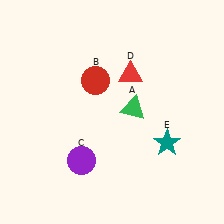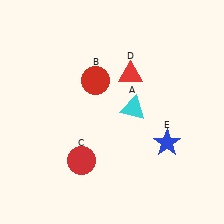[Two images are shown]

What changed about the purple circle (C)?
In Image 1, C is purple. In Image 2, it changed to red.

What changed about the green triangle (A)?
In Image 1, A is green. In Image 2, it changed to cyan.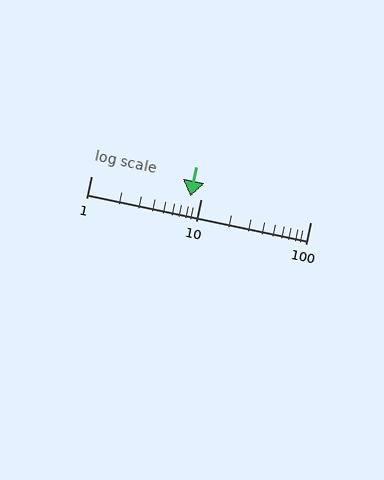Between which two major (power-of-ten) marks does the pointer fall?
The pointer is between 1 and 10.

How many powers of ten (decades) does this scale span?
The scale spans 2 decades, from 1 to 100.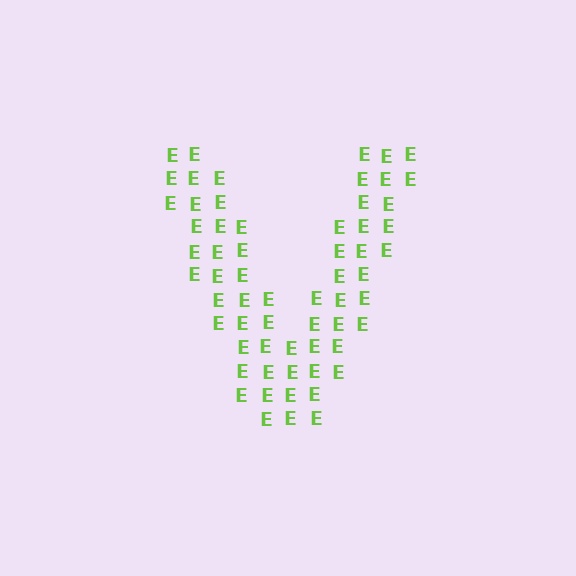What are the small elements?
The small elements are letter E's.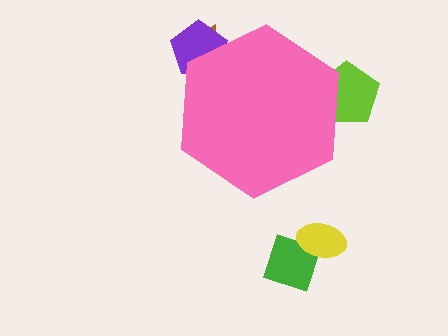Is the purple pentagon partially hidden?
Yes, the purple pentagon is partially hidden behind the pink hexagon.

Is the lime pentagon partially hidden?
Yes, the lime pentagon is partially hidden behind the pink hexagon.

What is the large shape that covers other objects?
A pink hexagon.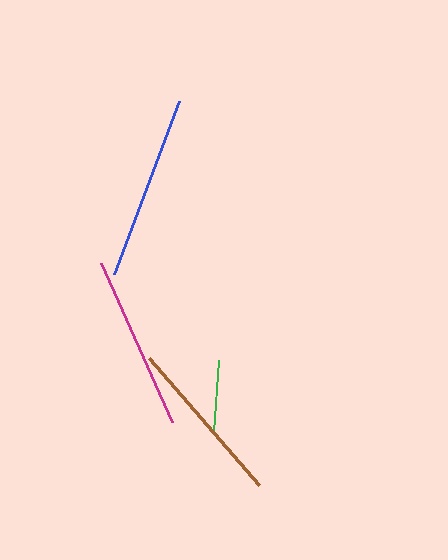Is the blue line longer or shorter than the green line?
The blue line is longer than the green line.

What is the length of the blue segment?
The blue segment is approximately 185 pixels long.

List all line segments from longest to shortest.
From longest to shortest: blue, magenta, brown, green.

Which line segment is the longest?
The blue line is the longest at approximately 185 pixels.